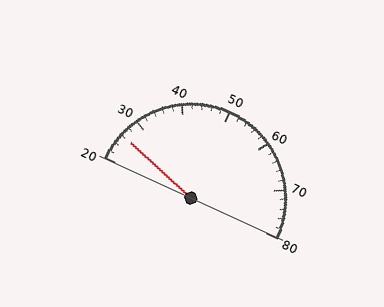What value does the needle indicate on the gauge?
The needle indicates approximately 26.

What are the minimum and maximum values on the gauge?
The gauge ranges from 20 to 80.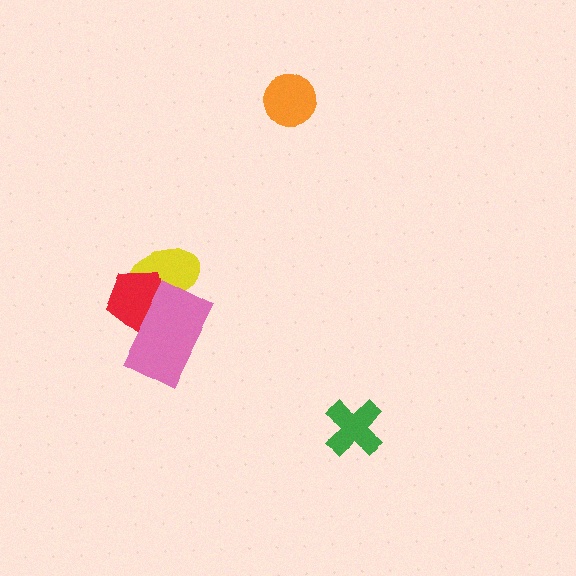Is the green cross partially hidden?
No, no other shape covers it.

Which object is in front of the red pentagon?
The pink rectangle is in front of the red pentagon.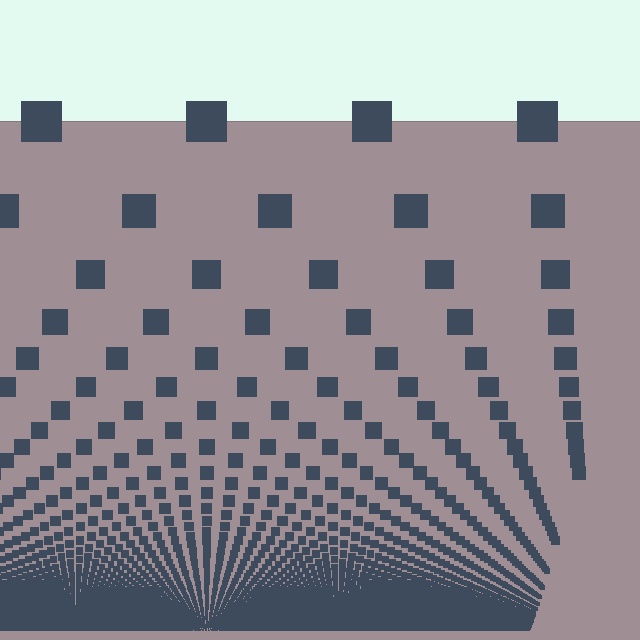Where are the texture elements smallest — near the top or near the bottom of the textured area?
Near the bottom.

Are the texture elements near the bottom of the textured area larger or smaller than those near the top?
Smaller. The gradient is inverted — elements near the bottom are smaller and denser.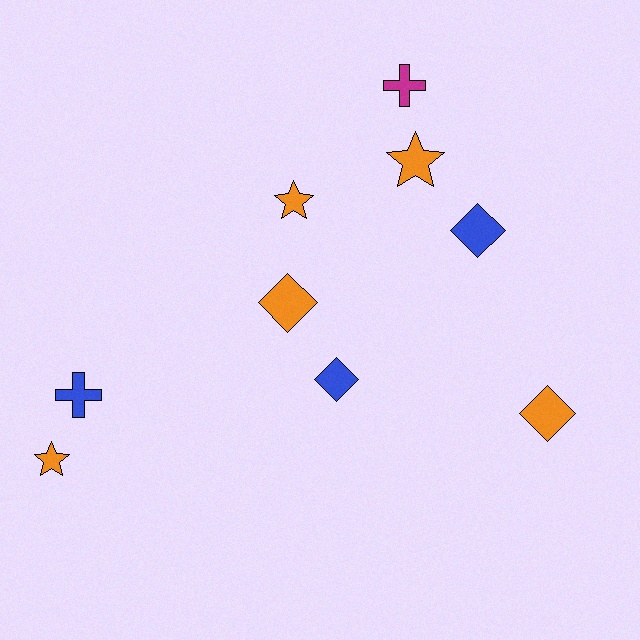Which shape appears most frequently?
Diamond, with 4 objects.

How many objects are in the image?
There are 9 objects.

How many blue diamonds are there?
There are 2 blue diamonds.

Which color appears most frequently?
Orange, with 5 objects.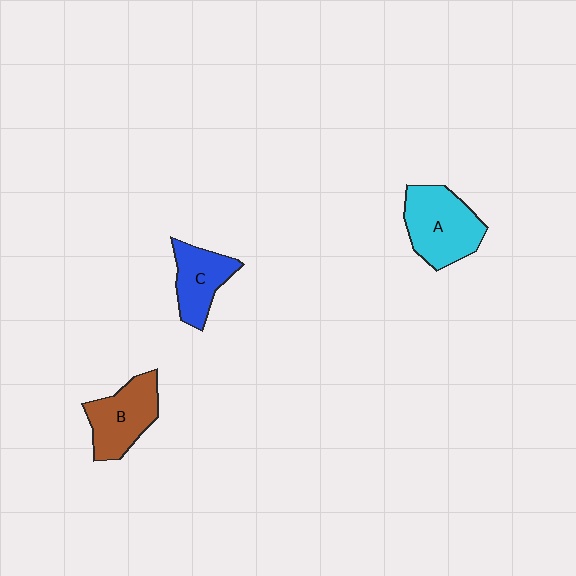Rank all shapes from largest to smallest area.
From largest to smallest: A (cyan), B (brown), C (blue).